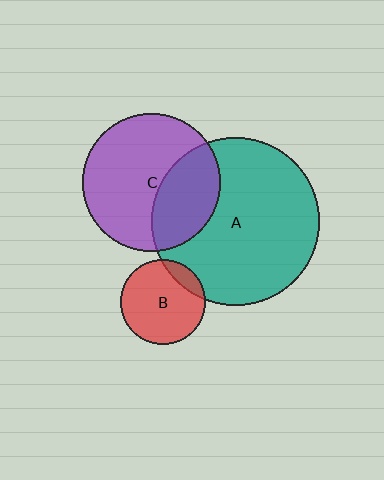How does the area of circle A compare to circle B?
Approximately 3.9 times.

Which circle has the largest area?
Circle A (teal).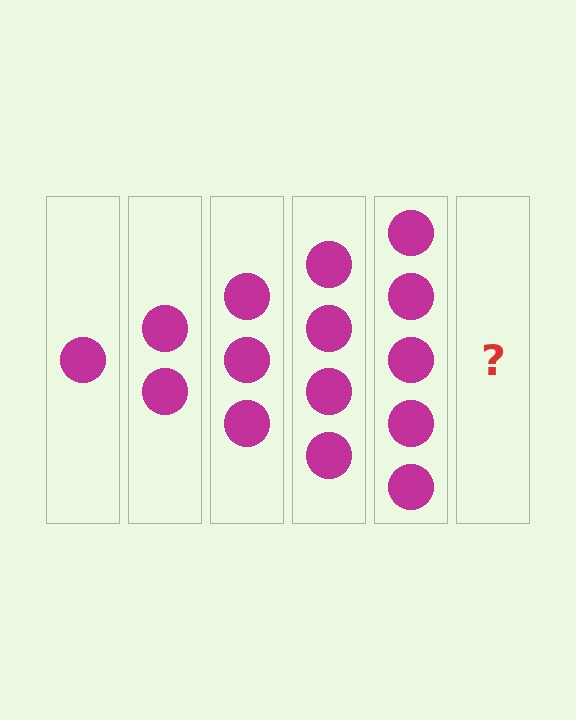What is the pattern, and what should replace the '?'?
The pattern is that each step adds one more circle. The '?' should be 6 circles.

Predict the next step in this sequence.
The next step is 6 circles.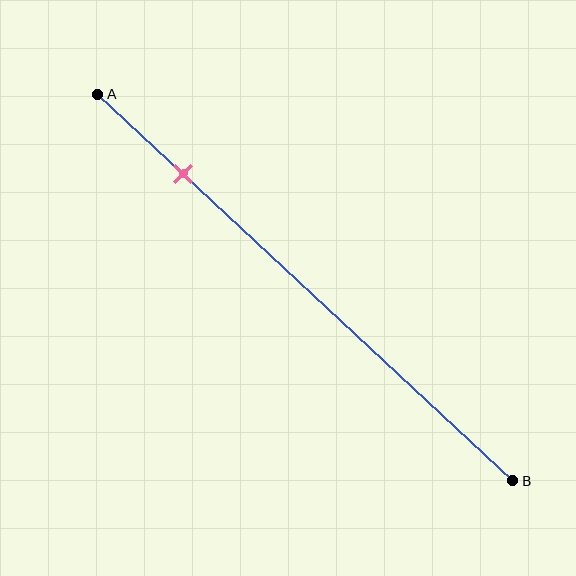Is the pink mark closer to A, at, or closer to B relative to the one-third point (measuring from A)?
The pink mark is closer to point A than the one-third point of segment AB.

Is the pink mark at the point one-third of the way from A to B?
No, the mark is at about 20% from A, not at the 33% one-third point.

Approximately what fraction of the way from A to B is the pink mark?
The pink mark is approximately 20% of the way from A to B.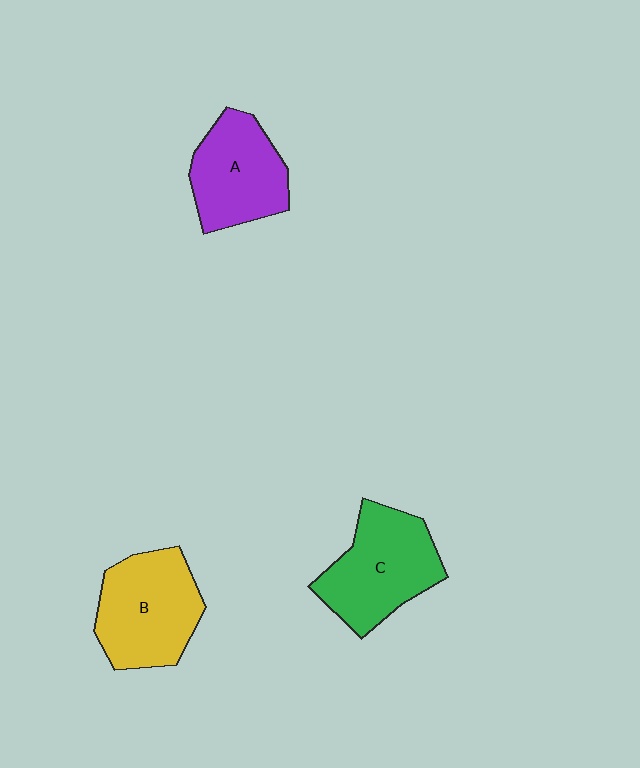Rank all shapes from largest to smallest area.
From largest to smallest: C (green), B (yellow), A (purple).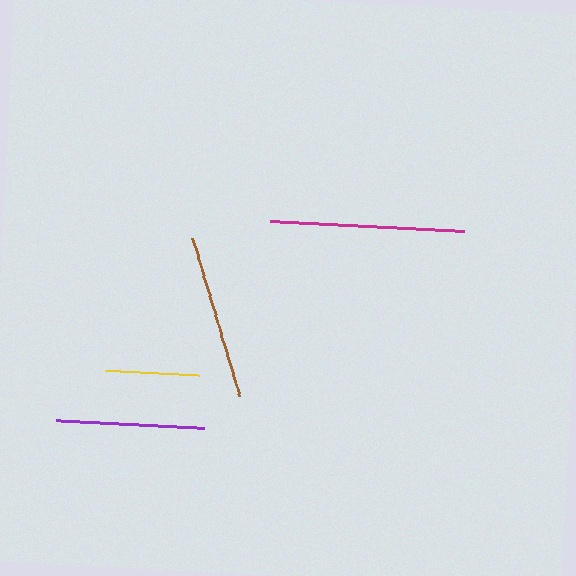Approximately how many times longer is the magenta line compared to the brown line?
The magenta line is approximately 1.2 times the length of the brown line.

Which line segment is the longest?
The magenta line is the longest at approximately 194 pixels.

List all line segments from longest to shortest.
From longest to shortest: magenta, brown, purple, yellow.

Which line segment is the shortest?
The yellow line is the shortest at approximately 94 pixels.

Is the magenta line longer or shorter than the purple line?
The magenta line is longer than the purple line.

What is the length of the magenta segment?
The magenta segment is approximately 194 pixels long.